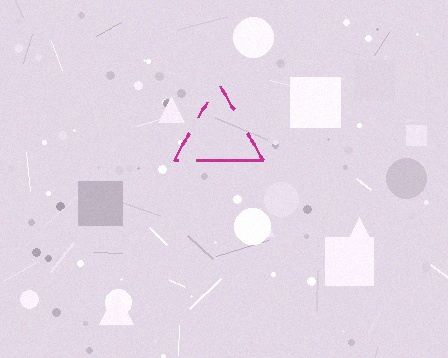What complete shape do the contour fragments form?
The contour fragments form a triangle.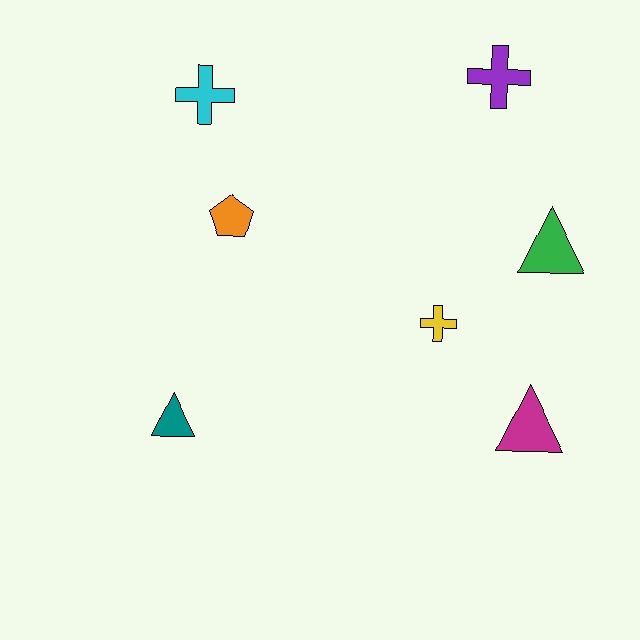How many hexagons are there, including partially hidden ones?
There are no hexagons.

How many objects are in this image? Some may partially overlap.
There are 7 objects.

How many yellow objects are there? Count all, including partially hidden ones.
There is 1 yellow object.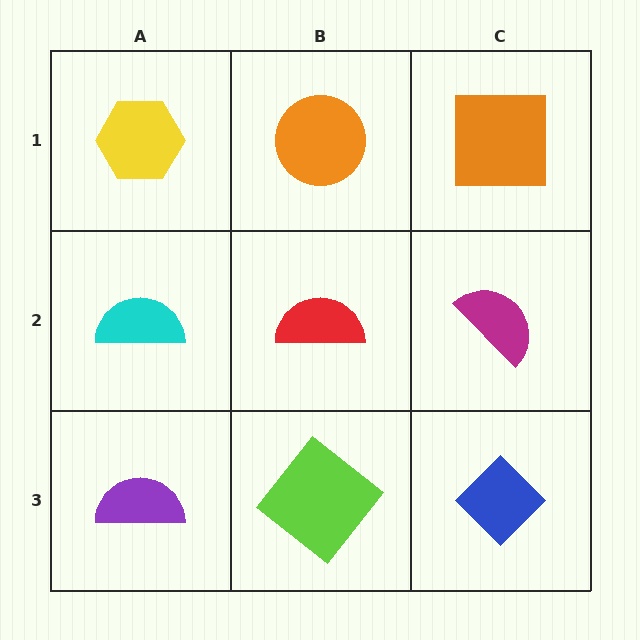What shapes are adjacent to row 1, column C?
A magenta semicircle (row 2, column C), an orange circle (row 1, column B).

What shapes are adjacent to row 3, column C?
A magenta semicircle (row 2, column C), a lime diamond (row 3, column B).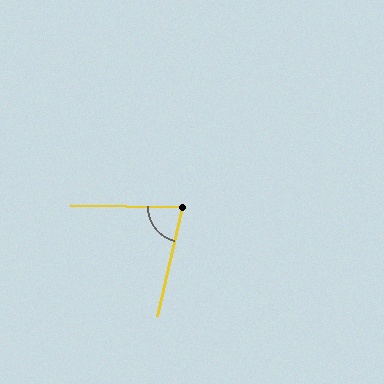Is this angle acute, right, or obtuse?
It is acute.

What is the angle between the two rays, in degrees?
Approximately 78 degrees.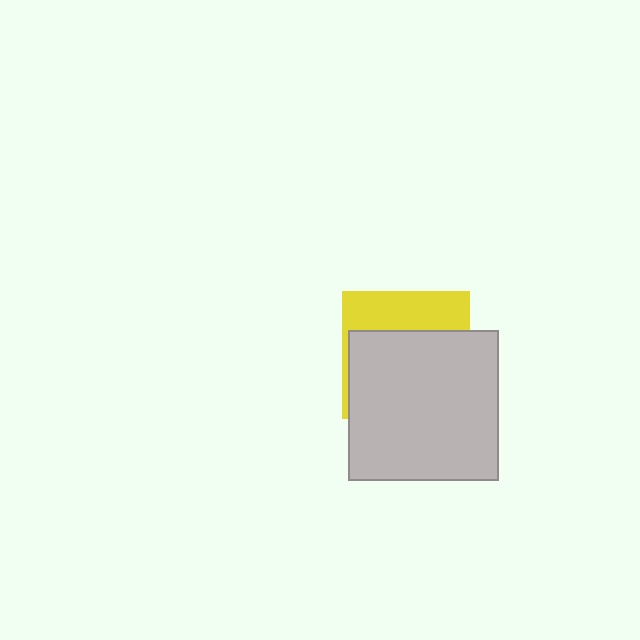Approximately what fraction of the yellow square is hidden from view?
Roughly 67% of the yellow square is hidden behind the light gray square.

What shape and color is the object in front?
The object in front is a light gray square.